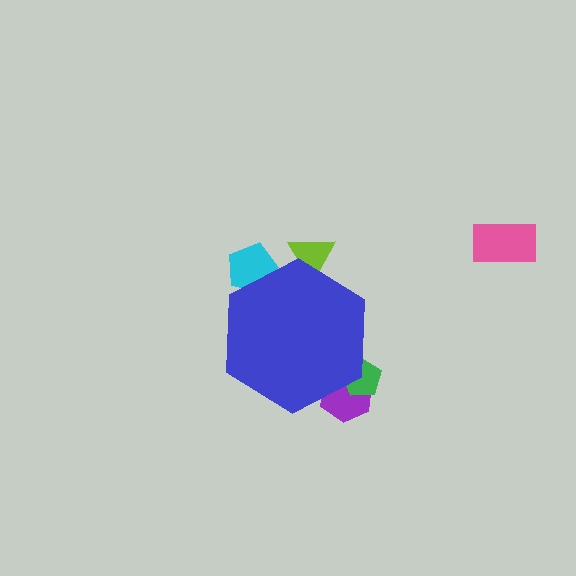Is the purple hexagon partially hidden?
Yes, the purple hexagon is partially hidden behind the blue hexagon.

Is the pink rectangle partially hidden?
No, the pink rectangle is fully visible.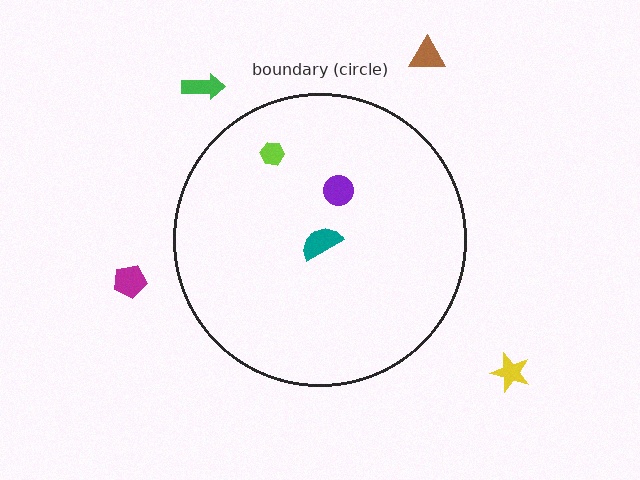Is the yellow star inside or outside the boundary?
Outside.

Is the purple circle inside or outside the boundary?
Inside.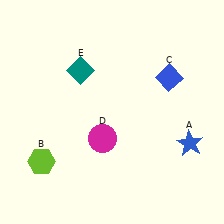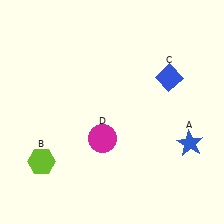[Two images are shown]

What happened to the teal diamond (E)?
The teal diamond (E) was removed in Image 2. It was in the top-left area of Image 1.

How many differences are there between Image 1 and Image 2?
There is 1 difference between the two images.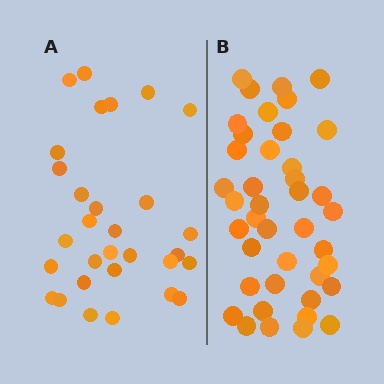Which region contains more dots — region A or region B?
Region B (the right region) has more dots.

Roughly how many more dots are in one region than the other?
Region B has roughly 12 or so more dots than region A.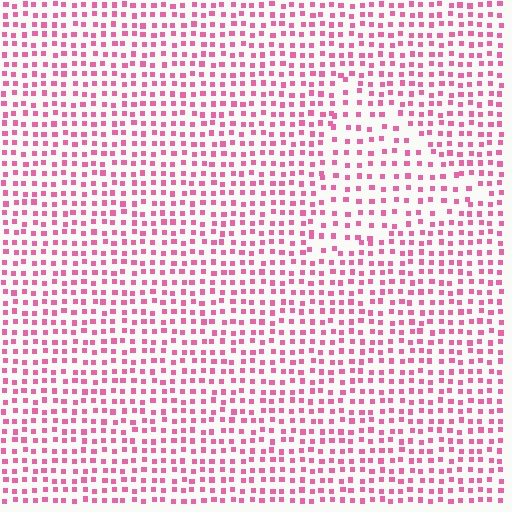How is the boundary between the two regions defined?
The boundary is defined by a change in element density (approximately 1.5x ratio). All elements are the same color, size, and shape.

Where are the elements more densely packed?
The elements are more densely packed outside the triangle boundary.